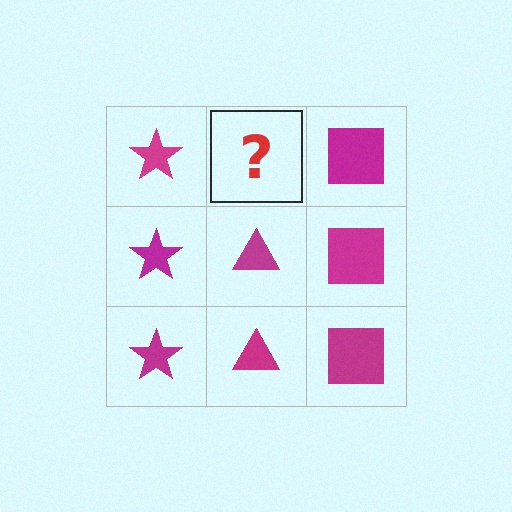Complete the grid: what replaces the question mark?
The question mark should be replaced with a magenta triangle.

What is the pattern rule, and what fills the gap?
The rule is that each column has a consistent shape. The gap should be filled with a magenta triangle.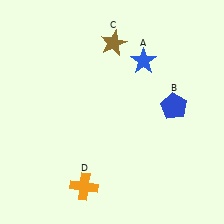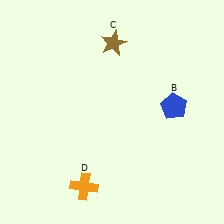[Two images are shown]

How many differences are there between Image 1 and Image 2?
There is 1 difference between the two images.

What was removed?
The blue star (A) was removed in Image 2.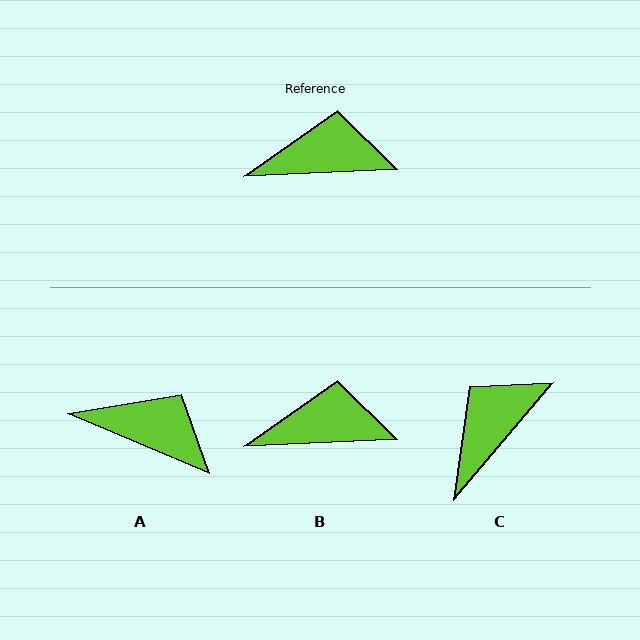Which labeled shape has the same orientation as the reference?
B.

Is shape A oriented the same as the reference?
No, it is off by about 26 degrees.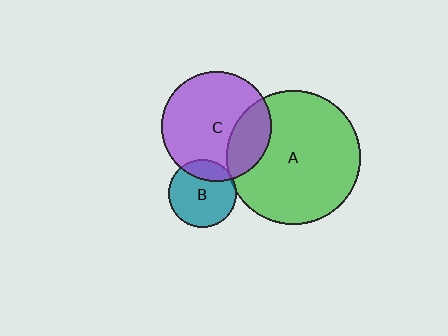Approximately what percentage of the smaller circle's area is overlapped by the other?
Approximately 20%.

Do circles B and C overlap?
Yes.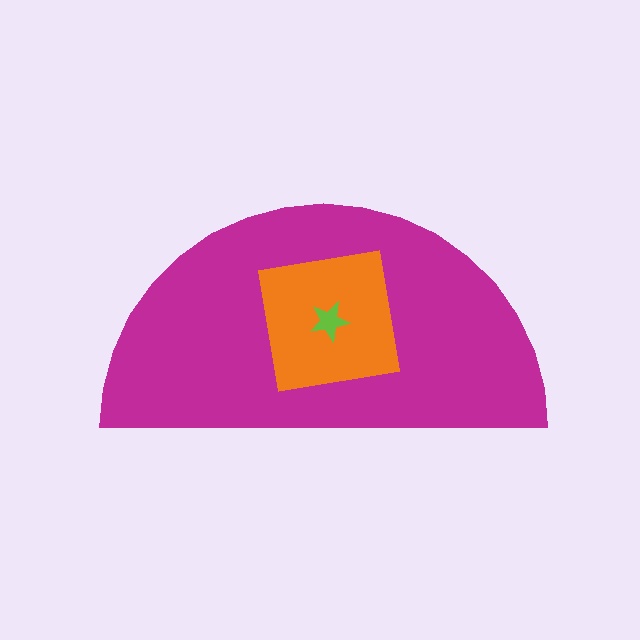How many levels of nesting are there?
3.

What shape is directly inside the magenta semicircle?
The orange square.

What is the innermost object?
The lime star.